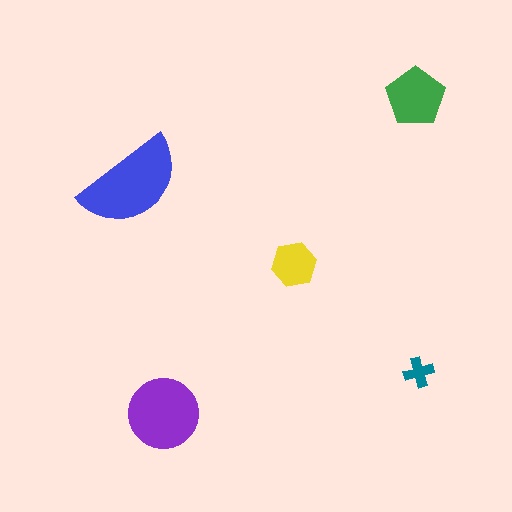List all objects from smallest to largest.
The teal cross, the yellow hexagon, the green pentagon, the purple circle, the blue semicircle.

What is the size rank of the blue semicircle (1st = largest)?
1st.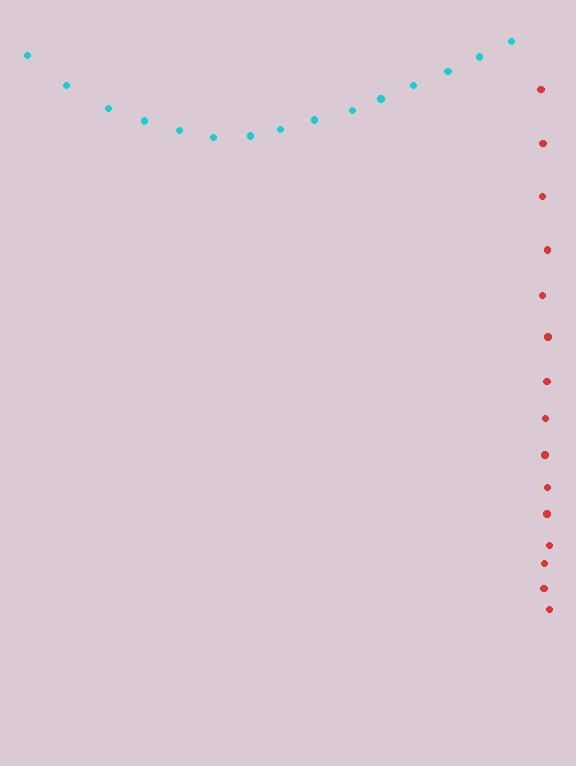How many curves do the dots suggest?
There are 2 distinct paths.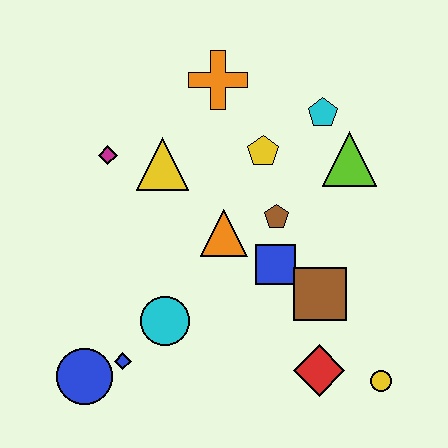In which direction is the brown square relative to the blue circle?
The brown square is to the right of the blue circle.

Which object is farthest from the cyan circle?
The cyan pentagon is farthest from the cyan circle.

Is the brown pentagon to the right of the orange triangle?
Yes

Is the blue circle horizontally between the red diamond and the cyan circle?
No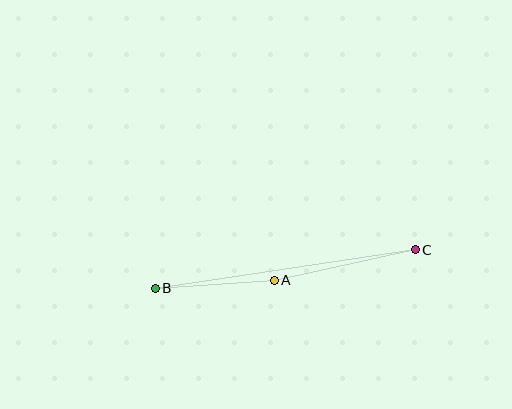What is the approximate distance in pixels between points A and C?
The distance between A and C is approximately 144 pixels.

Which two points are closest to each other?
Points A and B are closest to each other.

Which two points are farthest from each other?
Points B and C are farthest from each other.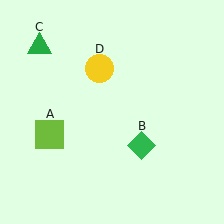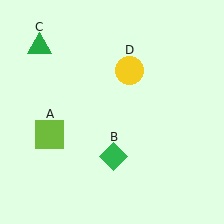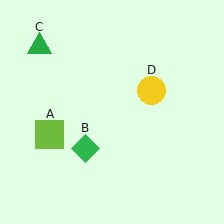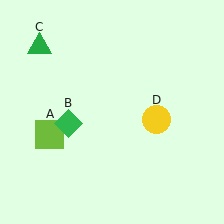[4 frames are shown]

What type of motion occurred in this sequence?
The green diamond (object B), yellow circle (object D) rotated clockwise around the center of the scene.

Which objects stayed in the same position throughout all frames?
Lime square (object A) and green triangle (object C) remained stationary.